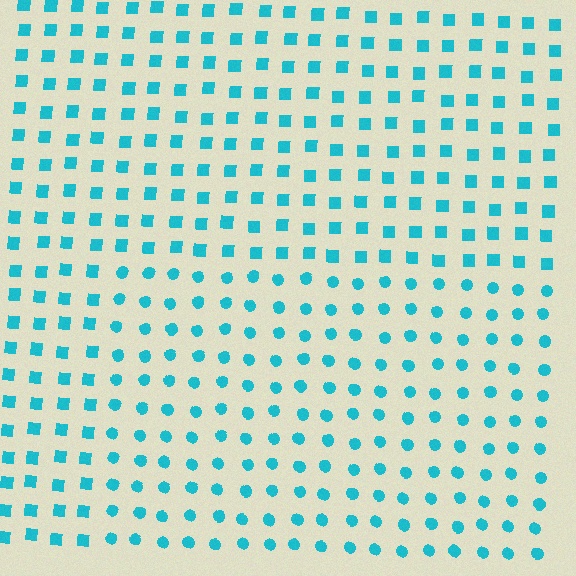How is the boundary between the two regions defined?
The boundary is defined by a change in element shape: circles inside vs. squares outside. All elements share the same color and spacing.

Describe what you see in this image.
The image is filled with small cyan elements arranged in a uniform grid. A rectangle-shaped region contains circles, while the surrounding area contains squares. The boundary is defined purely by the change in element shape.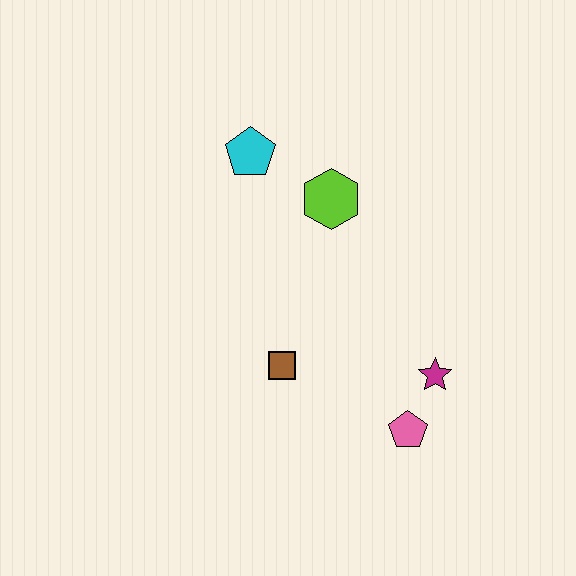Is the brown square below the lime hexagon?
Yes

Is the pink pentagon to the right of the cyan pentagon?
Yes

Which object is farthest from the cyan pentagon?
The pink pentagon is farthest from the cyan pentagon.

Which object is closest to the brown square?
The pink pentagon is closest to the brown square.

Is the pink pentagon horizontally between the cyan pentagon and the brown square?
No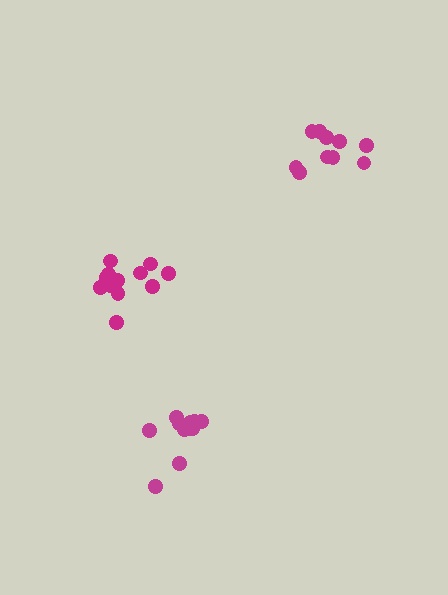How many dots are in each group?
Group 1: 10 dots, Group 2: 11 dots, Group 3: 13 dots (34 total).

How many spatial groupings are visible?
There are 3 spatial groupings.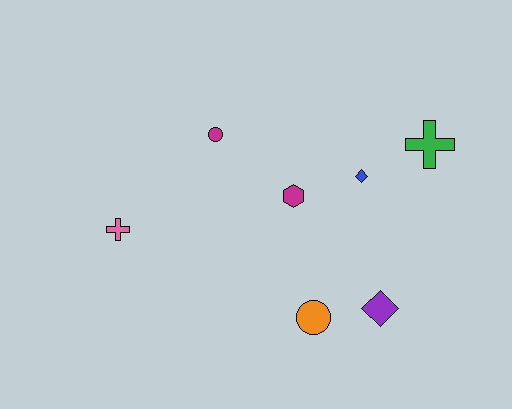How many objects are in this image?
There are 7 objects.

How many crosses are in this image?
There are 2 crosses.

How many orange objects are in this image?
There is 1 orange object.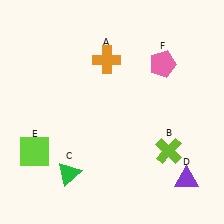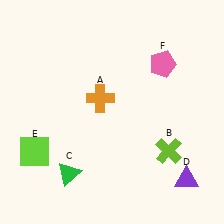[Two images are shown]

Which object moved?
The orange cross (A) moved down.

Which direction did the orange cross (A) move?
The orange cross (A) moved down.